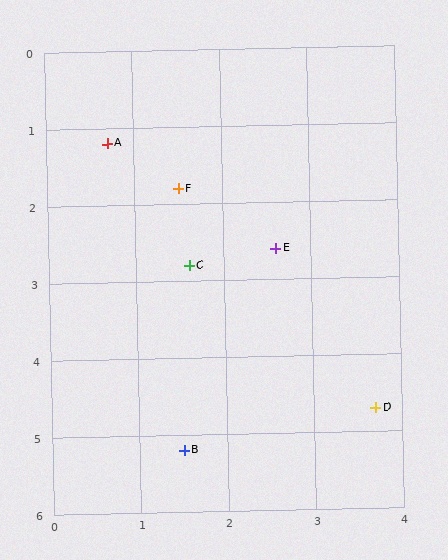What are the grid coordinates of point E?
Point E is at approximately (2.6, 2.6).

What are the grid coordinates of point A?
Point A is at approximately (0.7, 1.2).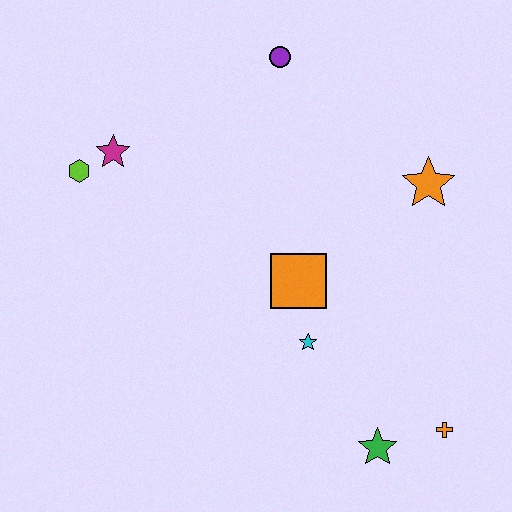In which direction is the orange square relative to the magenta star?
The orange square is to the right of the magenta star.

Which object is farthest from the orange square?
The lime hexagon is farthest from the orange square.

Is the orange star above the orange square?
Yes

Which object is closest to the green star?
The orange cross is closest to the green star.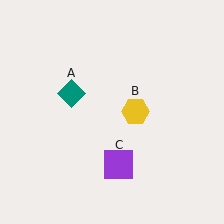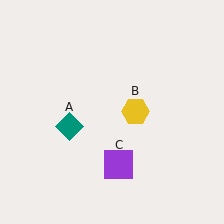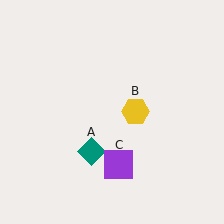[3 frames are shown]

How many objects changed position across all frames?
1 object changed position: teal diamond (object A).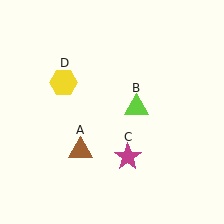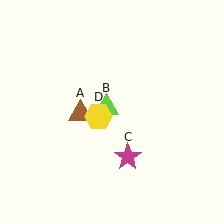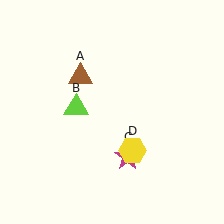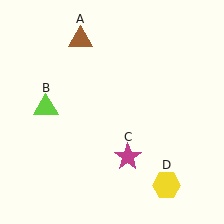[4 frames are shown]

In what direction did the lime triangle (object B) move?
The lime triangle (object B) moved left.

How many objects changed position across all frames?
3 objects changed position: brown triangle (object A), lime triangle (object B), yellow hexagon (object D).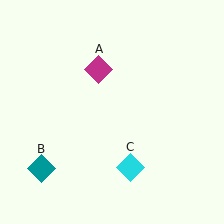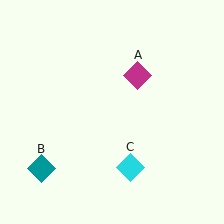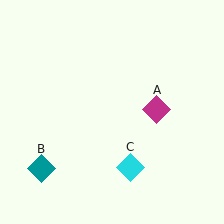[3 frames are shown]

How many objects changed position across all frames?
1 object changed position: magenta diamond (object A).